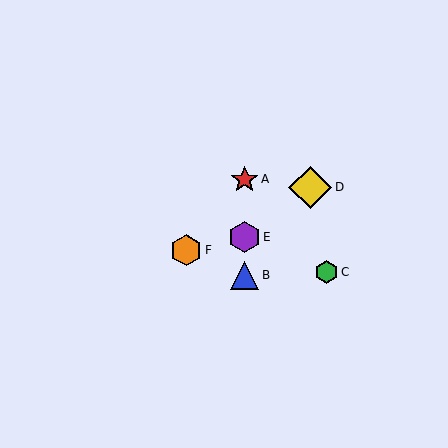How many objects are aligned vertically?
3 objects (A, B, E) are aligned vertically.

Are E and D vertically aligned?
No, E is at x≈245 and D is at x≈310.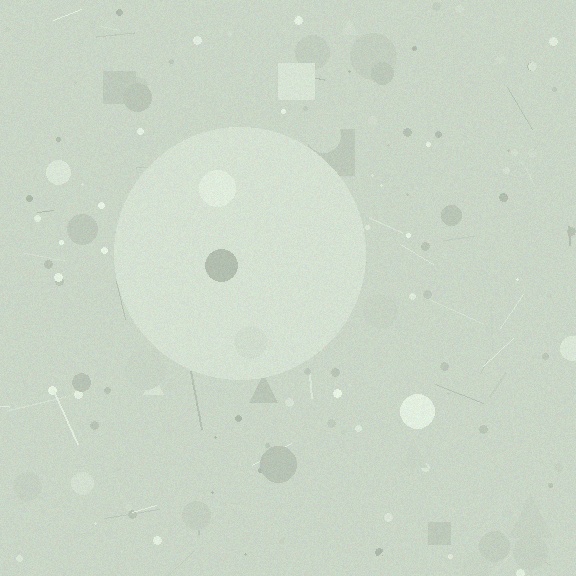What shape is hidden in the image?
A circle is hidden in the image.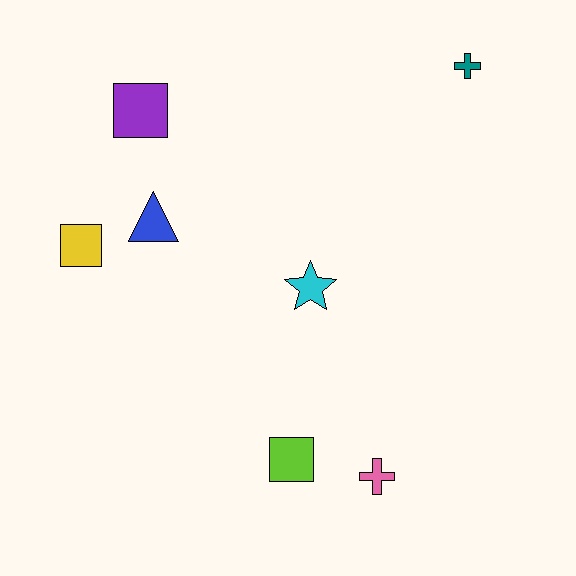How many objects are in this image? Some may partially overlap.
There are 7 objects.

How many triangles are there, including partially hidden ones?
There is 1 triangle.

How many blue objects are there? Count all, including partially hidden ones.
There is 1 blue object.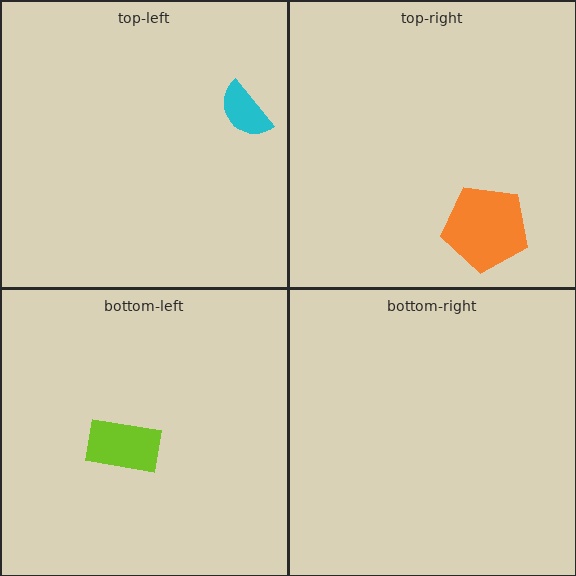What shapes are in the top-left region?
The cyan semicircle.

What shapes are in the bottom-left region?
The lime rectangle.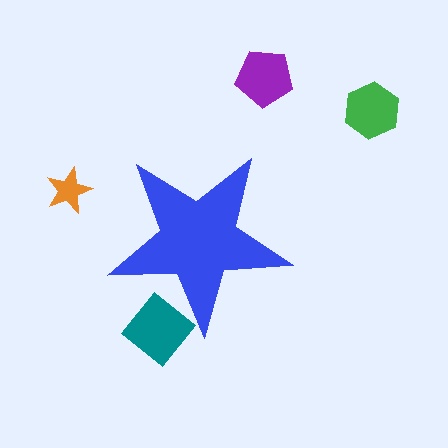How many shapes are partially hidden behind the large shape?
1 shape is partially hidden.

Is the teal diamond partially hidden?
Yes, the teal diamond is partially hidden behind the blue star.